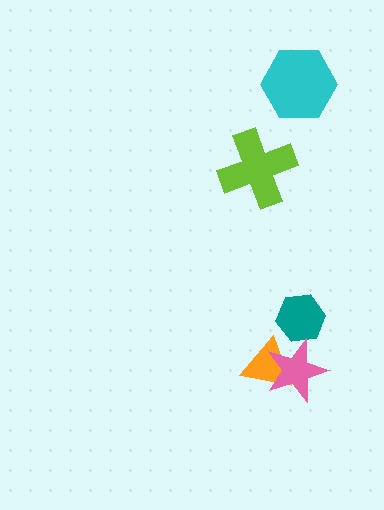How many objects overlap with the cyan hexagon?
0 objects overlap with the cyan hexagon.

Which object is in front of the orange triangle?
The pink star is in front of the orange triangle.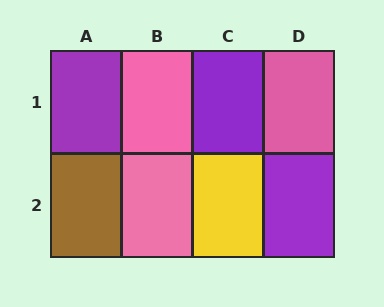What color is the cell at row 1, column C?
Purple.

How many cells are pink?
3 cells are pink.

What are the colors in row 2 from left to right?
Brown, pink, yellow, purple.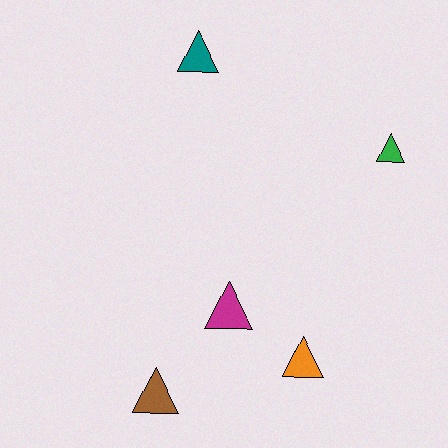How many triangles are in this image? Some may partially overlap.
There are 5 triangles.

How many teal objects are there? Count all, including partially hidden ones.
There is 1 teal object.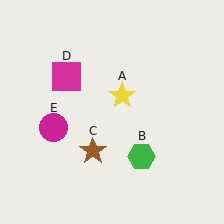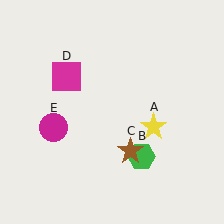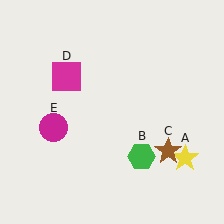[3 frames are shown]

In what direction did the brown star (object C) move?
The brown star (object C) moved right.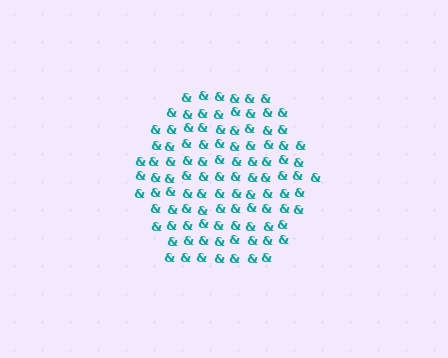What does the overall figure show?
The overall figure shows a hexagon.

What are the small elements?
The small elements are ampersands.